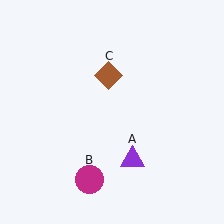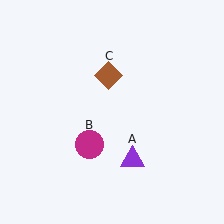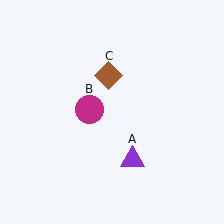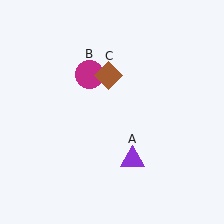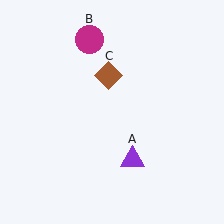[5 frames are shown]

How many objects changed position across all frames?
1 object changed position: magenta circle (object B).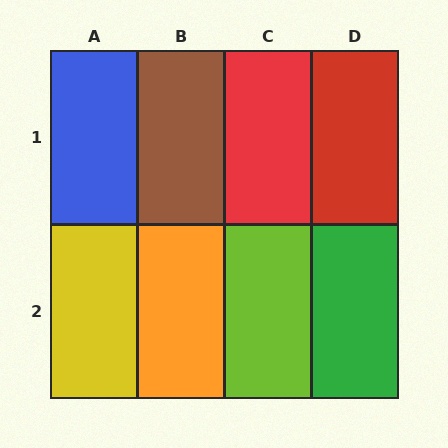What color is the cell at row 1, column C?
Red.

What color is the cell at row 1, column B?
Brown.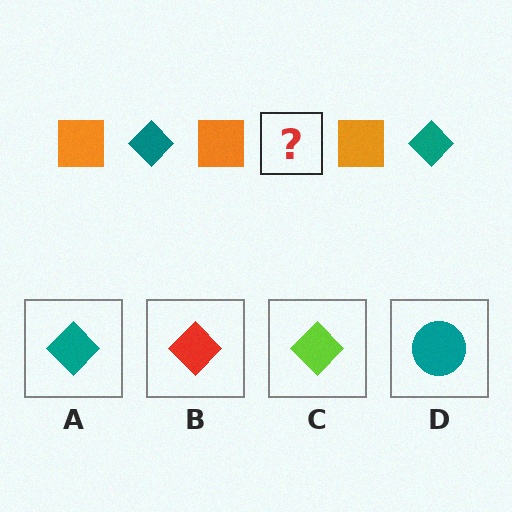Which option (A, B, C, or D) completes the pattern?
A.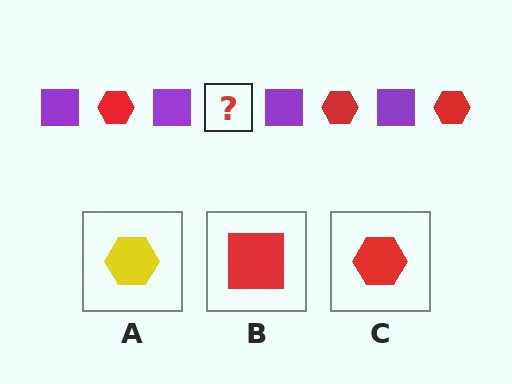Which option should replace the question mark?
Option C.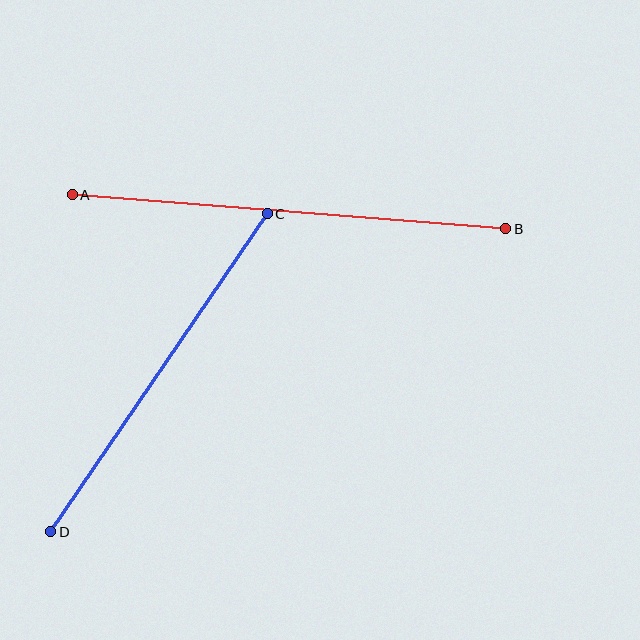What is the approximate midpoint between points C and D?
The midpoint is at approximately (159, 373) pixels.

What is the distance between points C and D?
The distance is approximately 385 pixels.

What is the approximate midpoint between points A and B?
The midpoint is at approximately (289, 212) pixels.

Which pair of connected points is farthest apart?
Points A and B are farthest apart.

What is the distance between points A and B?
The distance is approximately 435 pixels.